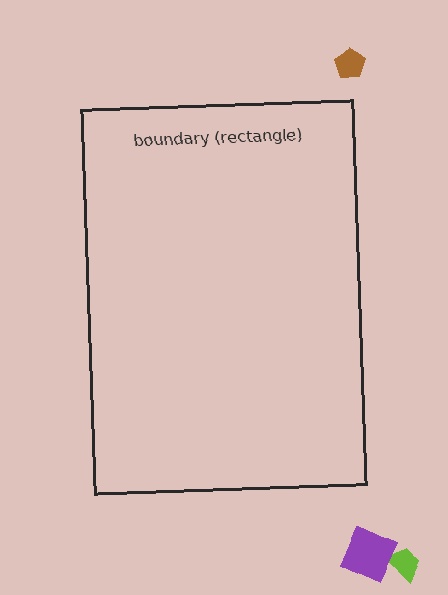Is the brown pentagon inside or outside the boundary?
Outside.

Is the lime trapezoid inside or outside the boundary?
Outside.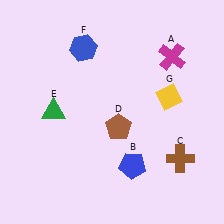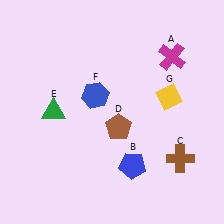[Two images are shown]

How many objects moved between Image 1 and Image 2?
1 object moved between the two images.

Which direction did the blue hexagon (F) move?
The blue hexagon (F) moved down.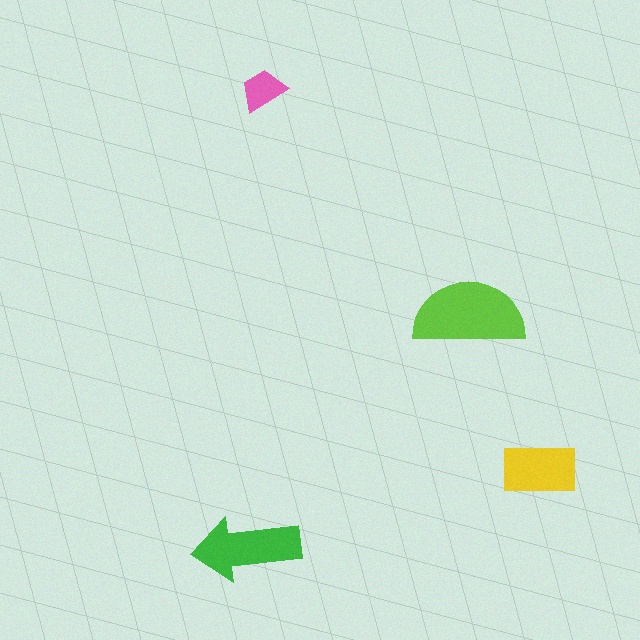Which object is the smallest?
The pink trapezoid.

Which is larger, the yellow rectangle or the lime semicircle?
The lime semicircle.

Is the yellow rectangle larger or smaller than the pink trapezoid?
Larger.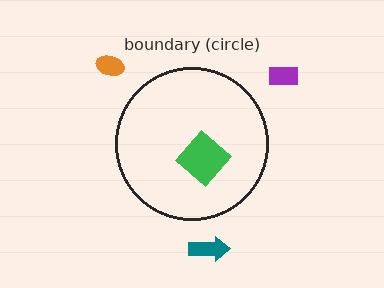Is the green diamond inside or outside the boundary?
Inside.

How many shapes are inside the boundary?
1 inside, 3 outside.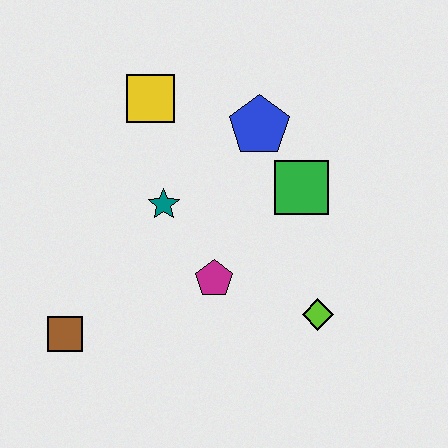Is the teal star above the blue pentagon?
No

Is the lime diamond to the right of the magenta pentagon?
Yes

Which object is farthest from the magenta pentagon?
The yellow square is farthest from the magenta pentagon.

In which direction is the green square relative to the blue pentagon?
The green square is below the blue pentagon.